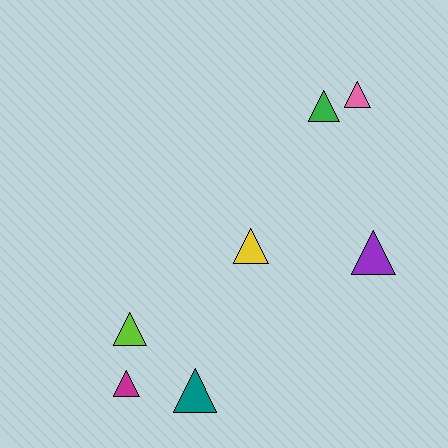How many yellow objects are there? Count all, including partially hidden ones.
There is 1 yellow object.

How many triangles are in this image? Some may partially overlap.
There are 7 triangles.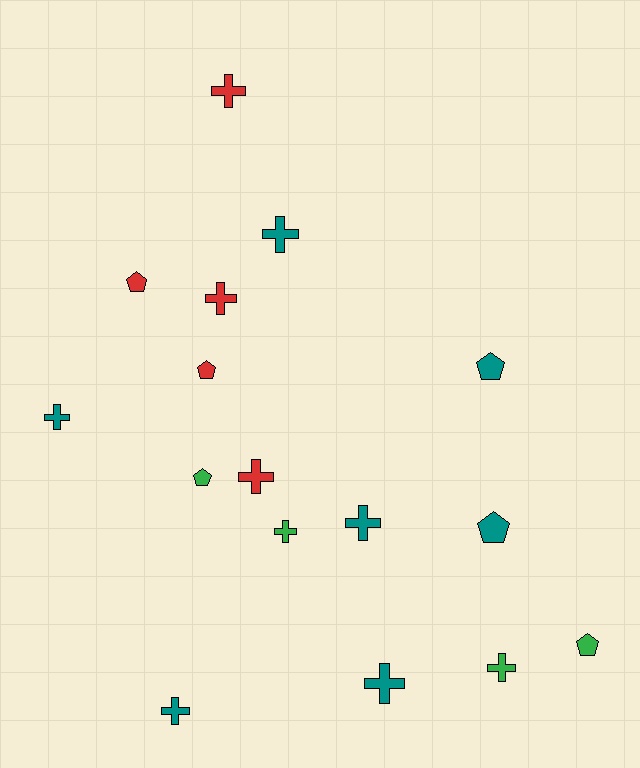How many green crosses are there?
There are 2 green crosses.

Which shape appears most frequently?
Cross, with 10 objects.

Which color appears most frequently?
Teal, with 7 objects.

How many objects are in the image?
There are 16 objects.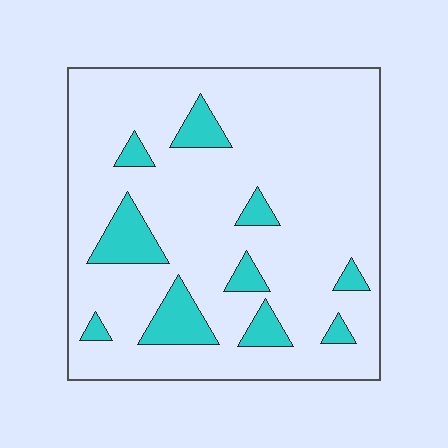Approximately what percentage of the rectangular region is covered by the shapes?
Approximately 15%.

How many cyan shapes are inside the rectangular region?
10.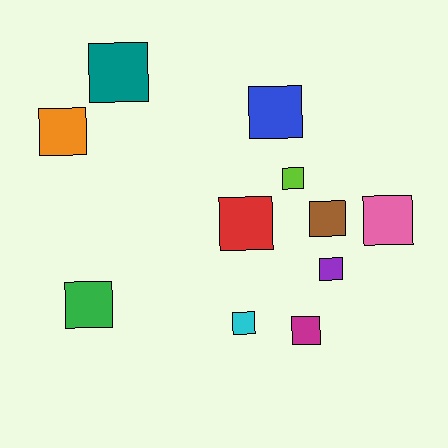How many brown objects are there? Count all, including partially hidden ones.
There is 1 brown object.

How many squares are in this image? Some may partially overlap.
There are 11 squares.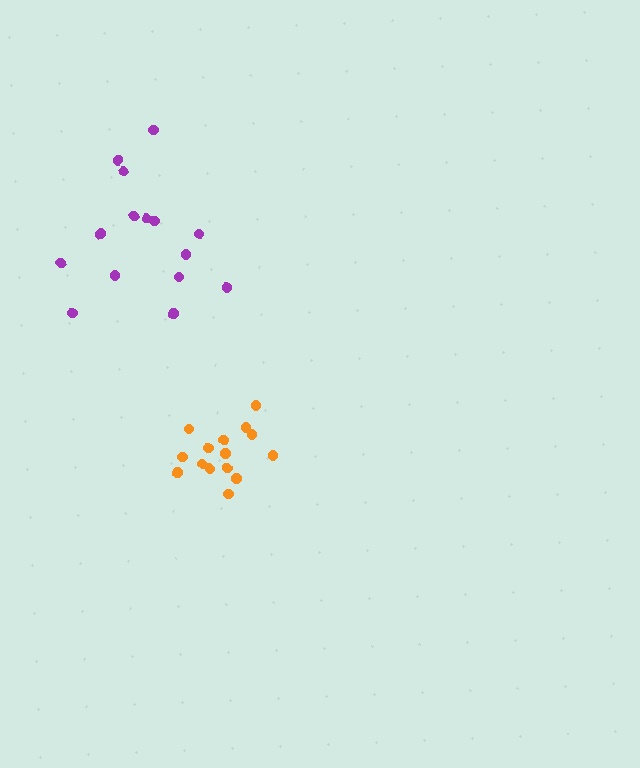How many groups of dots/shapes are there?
There are 2 groups.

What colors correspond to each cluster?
The clusters are colored: purple, orange.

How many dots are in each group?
Group 1: 15 dots, Group 2: 15 dots (30 total).